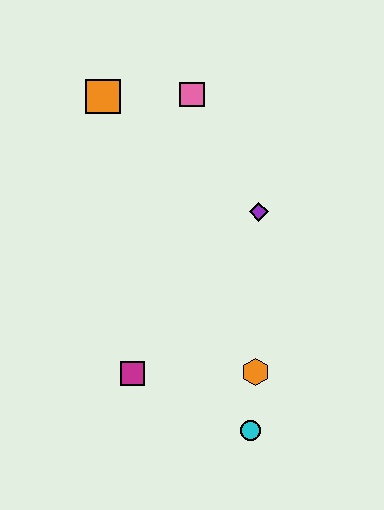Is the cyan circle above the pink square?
No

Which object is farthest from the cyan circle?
The orange square is farthest from the cyan circle.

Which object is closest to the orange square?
The pink square is closest to the orange square.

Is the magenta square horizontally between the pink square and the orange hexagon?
No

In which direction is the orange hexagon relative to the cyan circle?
The orange hexagon is above the cyan circle.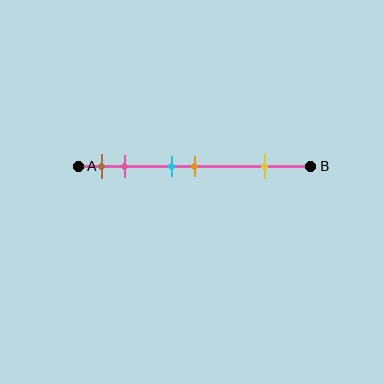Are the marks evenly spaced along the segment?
No, the marks are not evenly spaced.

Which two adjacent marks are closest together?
The cyan and orange marks are the closest adjacent pair.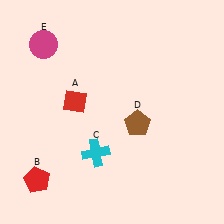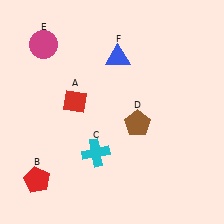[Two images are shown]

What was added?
A blue triangle (F) was added in Image 2.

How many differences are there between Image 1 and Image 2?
There is 1 difference between the two images.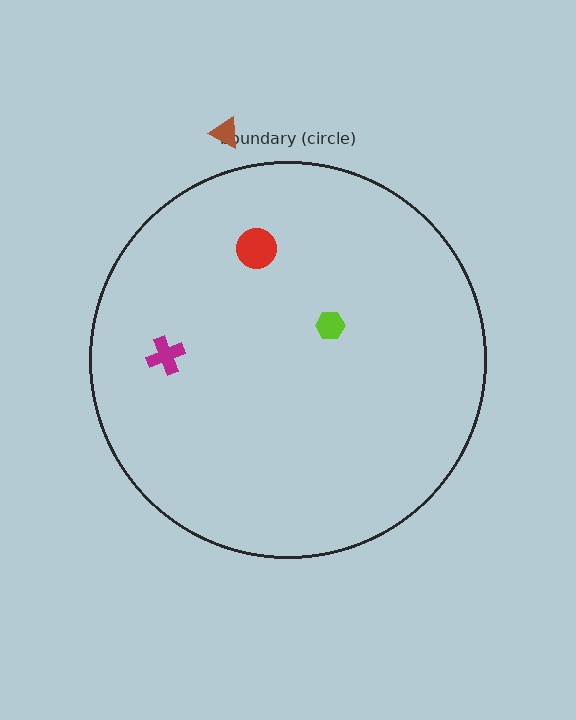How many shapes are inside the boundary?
3 inside, 1 outside.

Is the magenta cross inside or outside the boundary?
Inside.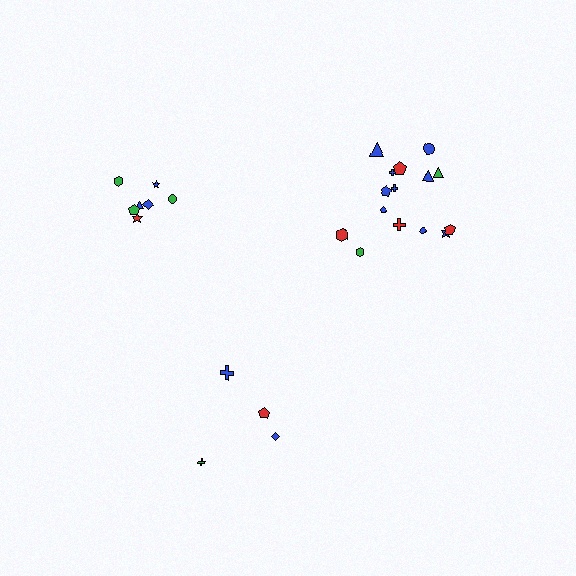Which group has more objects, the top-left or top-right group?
The top-right group.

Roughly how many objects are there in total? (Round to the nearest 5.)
Roughly 25 objects in total.